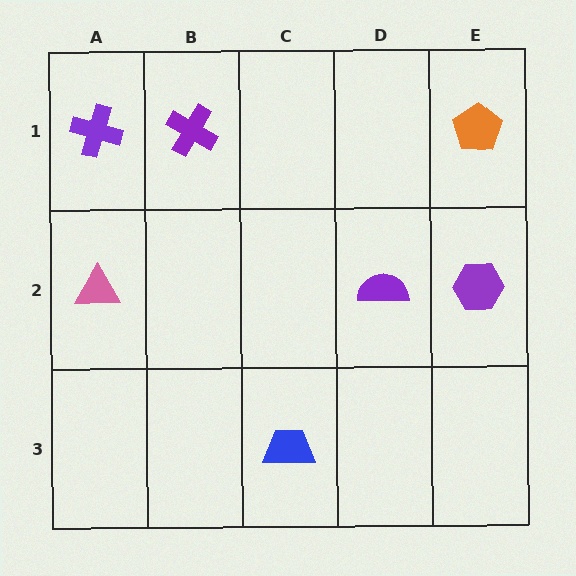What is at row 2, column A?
A pink triangle.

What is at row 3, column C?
A blue trapezoid.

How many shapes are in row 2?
3 shapes.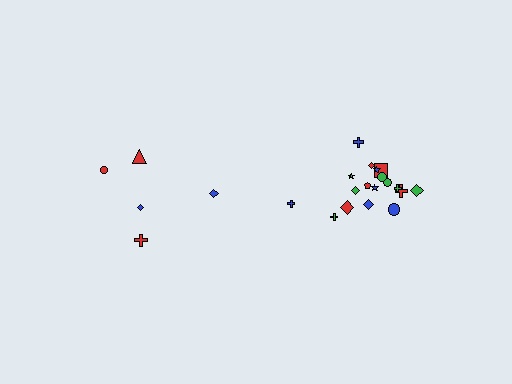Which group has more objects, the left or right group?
The right group.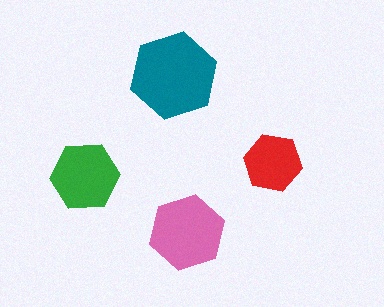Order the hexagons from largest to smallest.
the teal one, the pink one, the green one, the red one.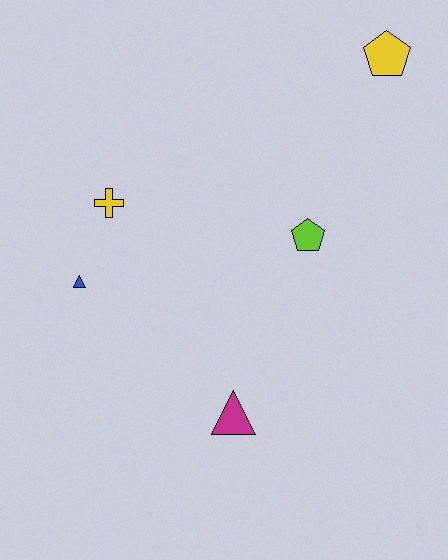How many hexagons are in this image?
There are no hexagons.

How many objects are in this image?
There are 5 objects.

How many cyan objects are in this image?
There are no cyan objects.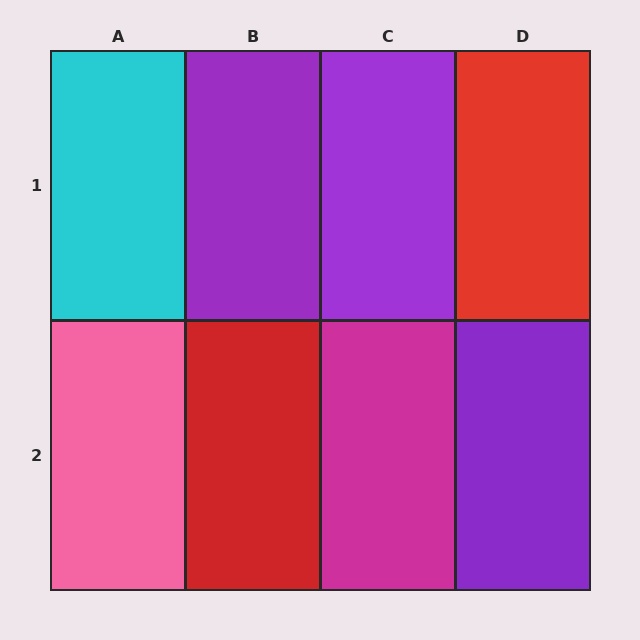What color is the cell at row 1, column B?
Purple.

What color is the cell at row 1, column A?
Cyan.